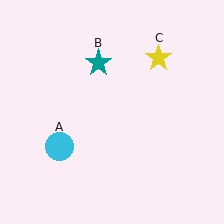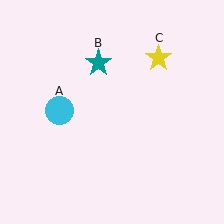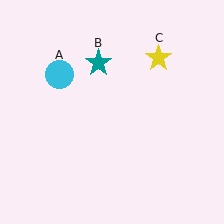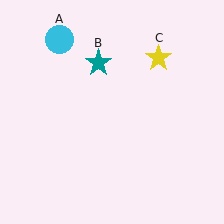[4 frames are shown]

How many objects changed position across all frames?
1 object changed position: cyan circle (object A).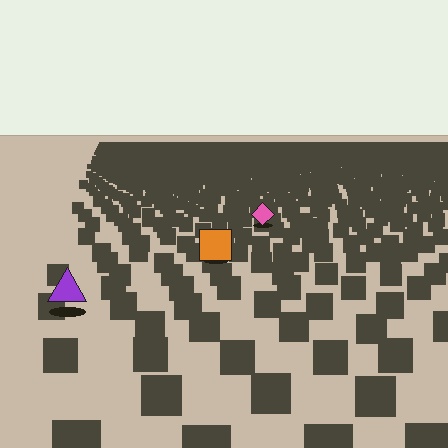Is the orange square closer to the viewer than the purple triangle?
No. The purple triangle is closer — you can tell from the texture gradient: the ground texture is coarser near it.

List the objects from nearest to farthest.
From nearest to farthest: the purple triangle, the orange square, the pink diamond.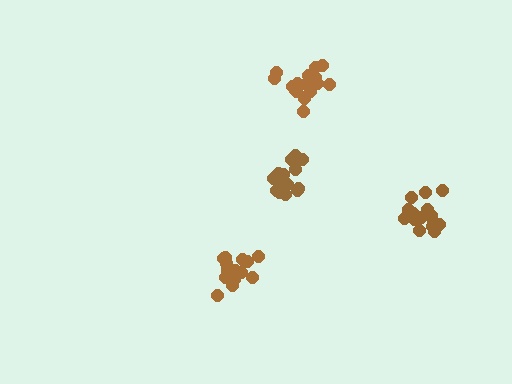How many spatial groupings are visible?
There are 4 spatial groupings.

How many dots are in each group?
Group 1: 15 dots, Group 2: 21 dots, Group 3: 18 dots, Group 4: 15 dots (69 total).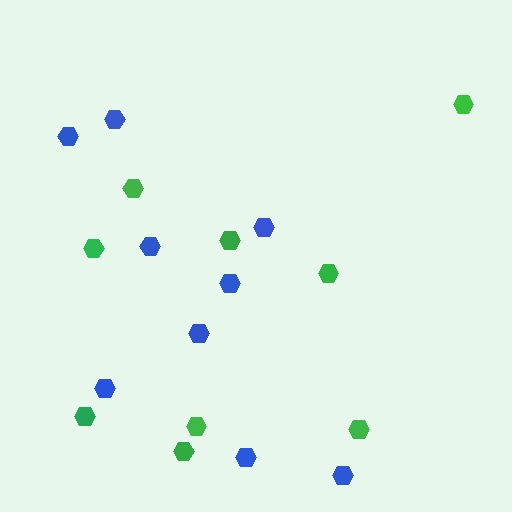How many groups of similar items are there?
There are 2 groups: one group of green hexagons (9) and one group of blue hexagons (9).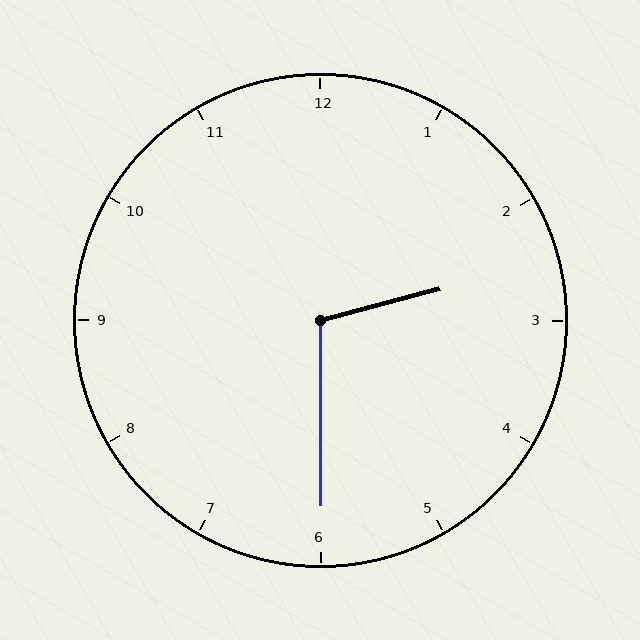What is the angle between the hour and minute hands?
Approximately 105 degrees.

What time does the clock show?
2:30.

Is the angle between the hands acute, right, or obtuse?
It is obtuse.